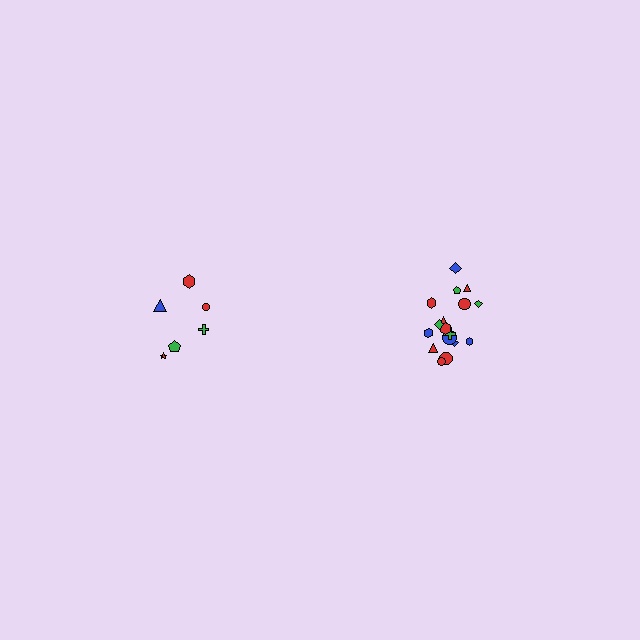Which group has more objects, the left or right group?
The right group.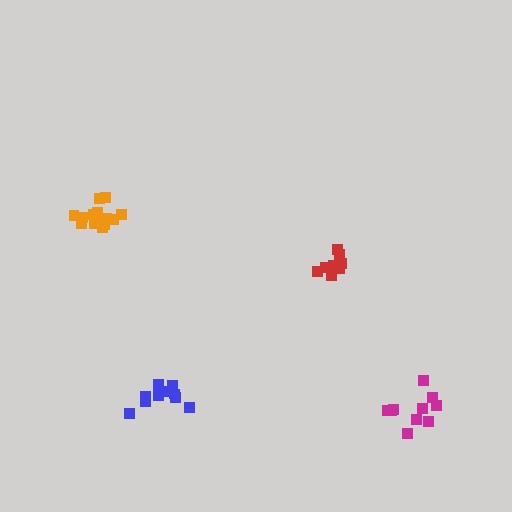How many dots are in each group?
Group 1: 9 dots, Group 2: 10 dots, Group 3: 10 dots, Group 4: 14 dots (43 total).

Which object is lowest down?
The magenta cluster is bottommost.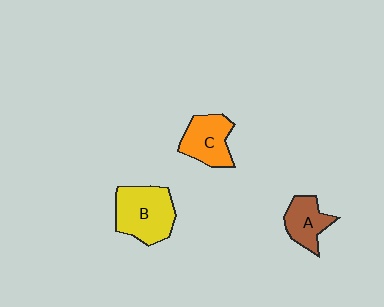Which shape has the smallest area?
Shape A (brown).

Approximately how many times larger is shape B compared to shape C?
Approximately 1.3 times.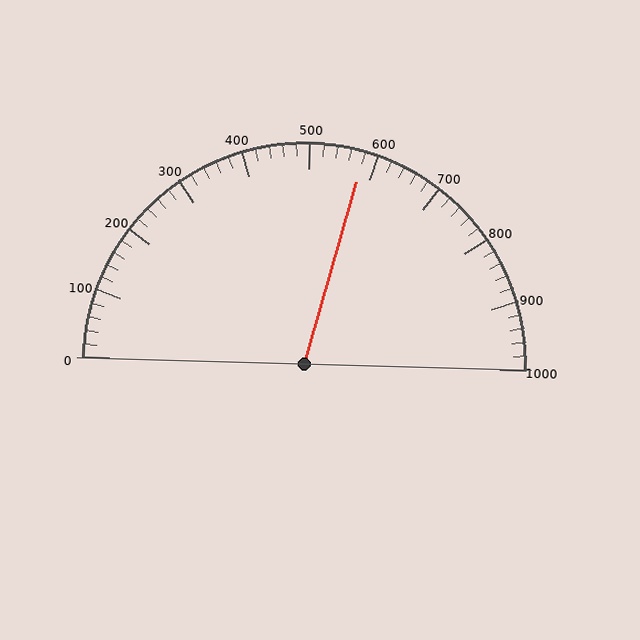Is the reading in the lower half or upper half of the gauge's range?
The reading is in the upper half of the range (0 to 1000).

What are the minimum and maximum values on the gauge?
The gauge ranges from 0 to 1000.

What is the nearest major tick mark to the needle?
The nearest major tick mark is 600.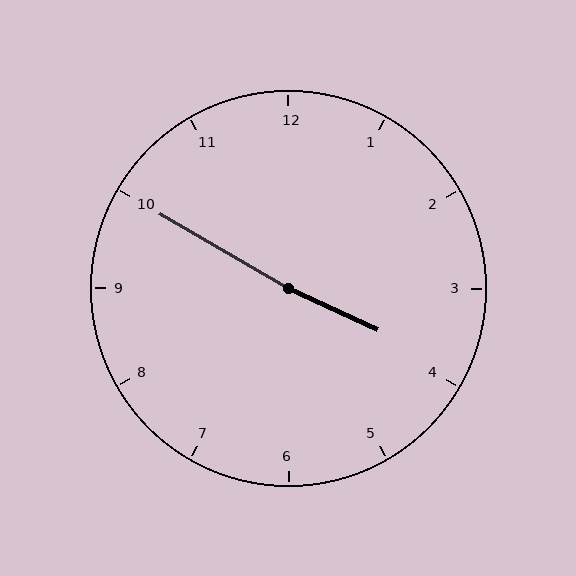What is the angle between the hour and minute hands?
Approximately 175 degrees.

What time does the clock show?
3:50.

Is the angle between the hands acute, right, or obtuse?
It is obtuse.